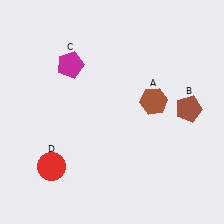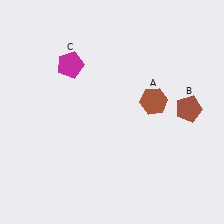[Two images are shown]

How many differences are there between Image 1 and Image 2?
There is 1 difference between the two images.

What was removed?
The red circle (D) was removed in Image 2.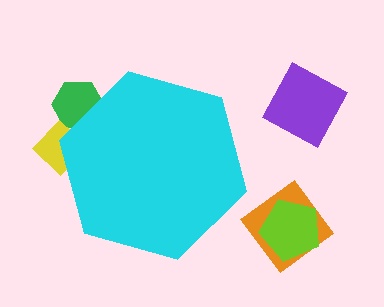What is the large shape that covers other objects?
A cyan hexagon.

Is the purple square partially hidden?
No, the purple square is fully visible.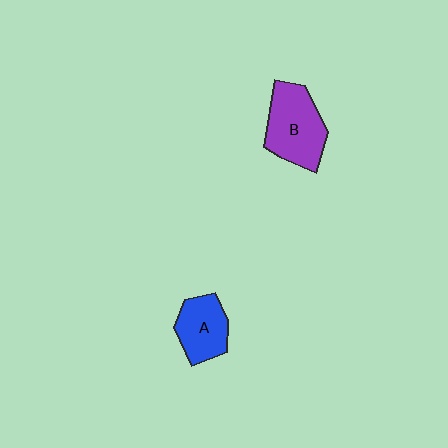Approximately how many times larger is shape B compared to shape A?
Approximately 1.4 times.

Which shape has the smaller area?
Shape A (blue).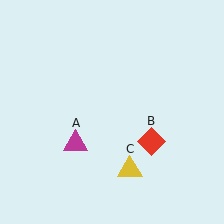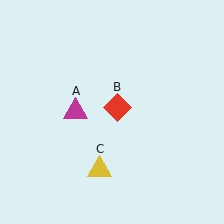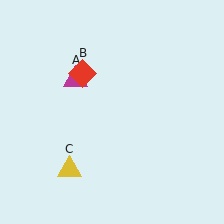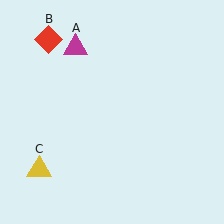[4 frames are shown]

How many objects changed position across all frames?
3 objects changed position: magenta triangle (object A), red diamond (object B), yellow triangle (object C).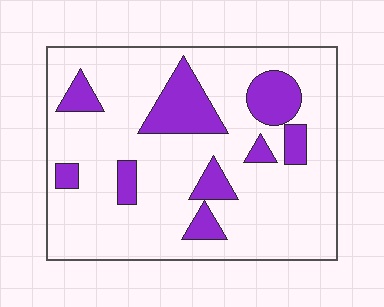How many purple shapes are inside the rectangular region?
9.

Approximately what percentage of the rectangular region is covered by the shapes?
Approximately 20%.